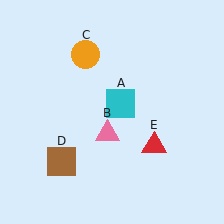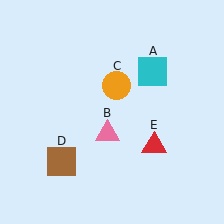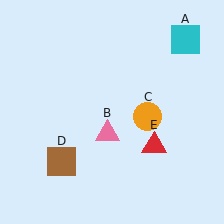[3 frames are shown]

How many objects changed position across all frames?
2 objects changed position: cyan square (object A), orange circle (object C).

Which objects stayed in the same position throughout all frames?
Pink triangle (object B) and brown square (object D) and red triangle (object E) remained stationary.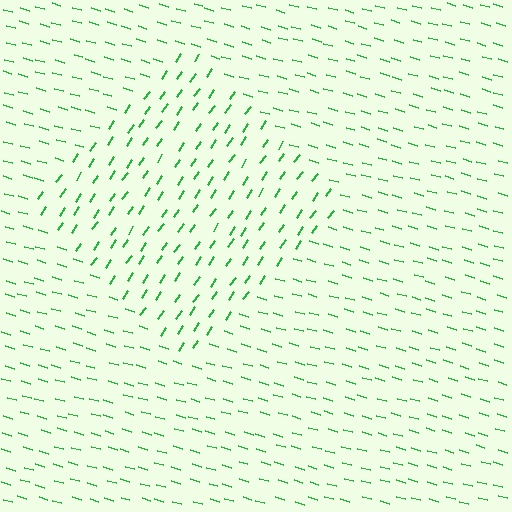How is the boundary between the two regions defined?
The boundary is defined purely by a change in line orientation (approximately 72 degrees difference). All lines are the same color and thickness.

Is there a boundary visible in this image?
Yes, there is a texture boundary formed by a change in line orientation.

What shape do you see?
I see a diamond.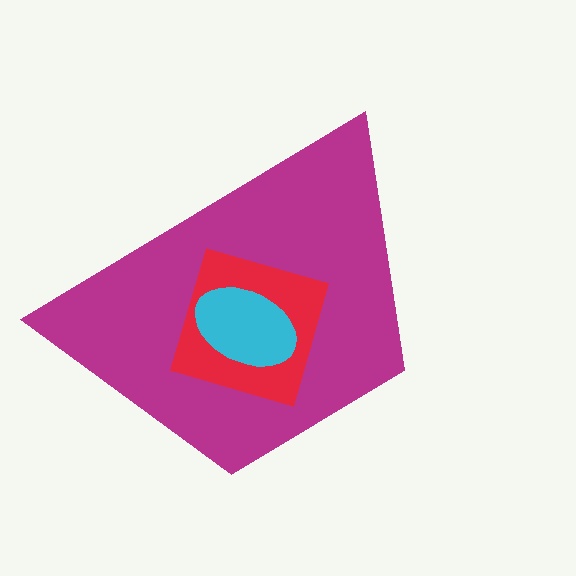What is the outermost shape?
The magenta trapezoid.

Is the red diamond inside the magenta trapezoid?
Yes.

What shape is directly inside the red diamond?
The cyan ellipse.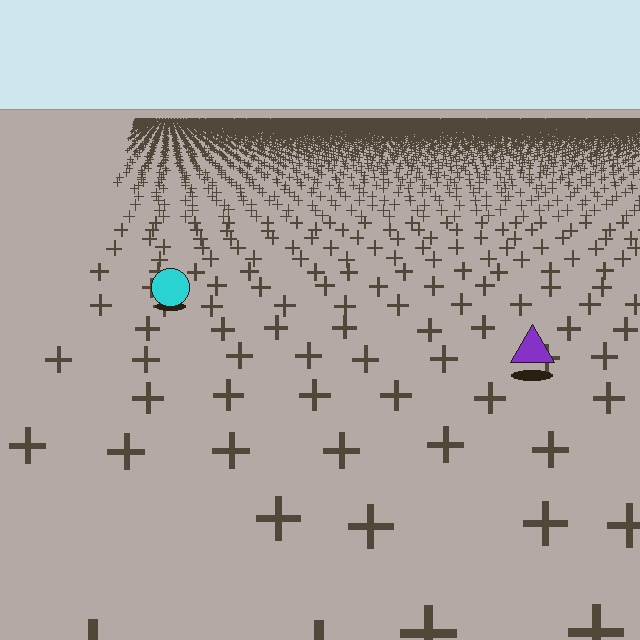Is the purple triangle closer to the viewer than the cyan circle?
Yes. The purple triangle is closer — you can tell from the texture gradient: the ground texture is coarser near it.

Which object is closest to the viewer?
The purple triangle is closest. The texture marks near it are larger and more spread out.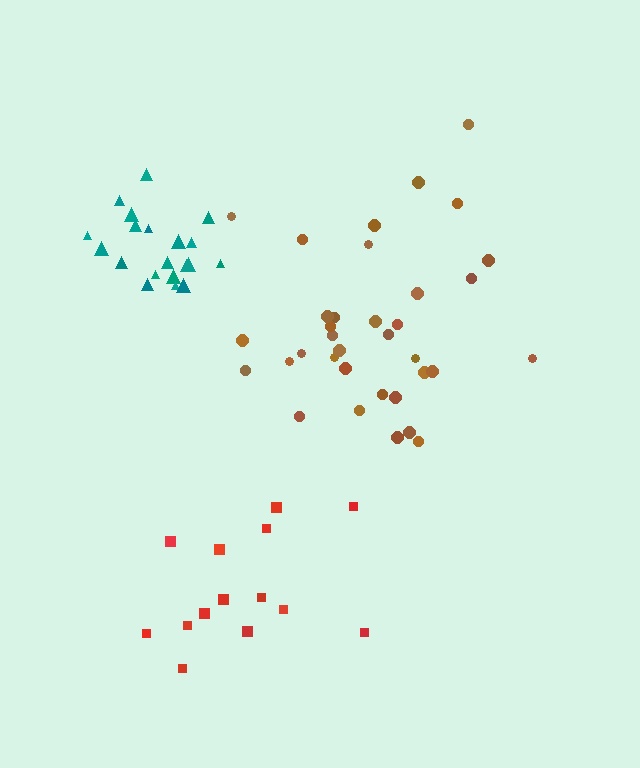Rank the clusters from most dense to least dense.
teal, brown, red.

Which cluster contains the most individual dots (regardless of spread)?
Brown (35).